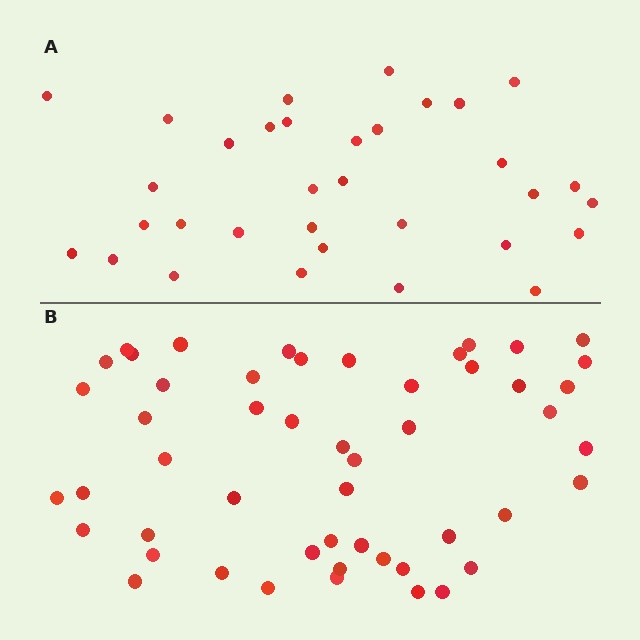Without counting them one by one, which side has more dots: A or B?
Region B (the bottom region) has more dots.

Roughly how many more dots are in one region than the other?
Region B has approximately 20 more dots than region A.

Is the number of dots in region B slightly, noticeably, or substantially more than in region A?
Region B has substantially more. The ratio is roughly 1.5 to 1.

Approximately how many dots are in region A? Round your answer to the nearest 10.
About 30 dots. (The exact count is 33, which rounds to 30.)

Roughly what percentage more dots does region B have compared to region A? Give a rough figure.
About 55% more.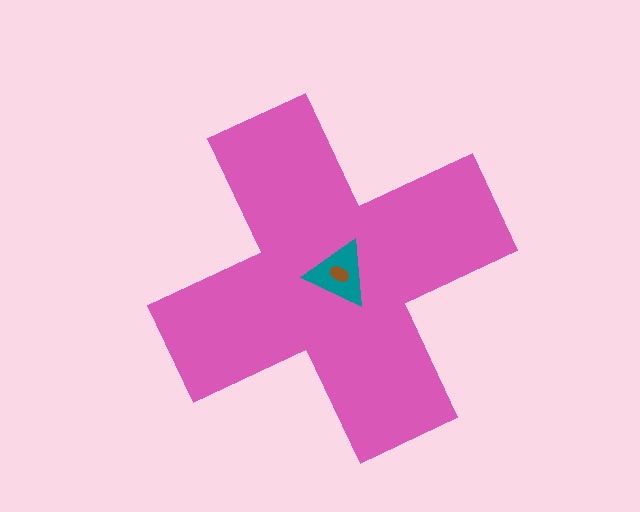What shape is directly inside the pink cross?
The teal triangle.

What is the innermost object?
The brown ellipse.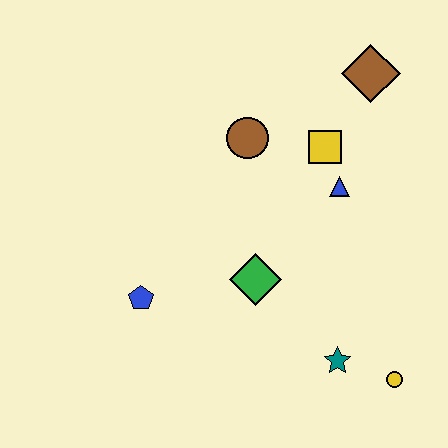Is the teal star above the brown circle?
No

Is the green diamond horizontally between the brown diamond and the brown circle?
Yes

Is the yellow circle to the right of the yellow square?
Yes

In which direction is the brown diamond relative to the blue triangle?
The brown diamond is above the blue triangle.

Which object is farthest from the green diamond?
The brown diamond is farthest from the green diamond.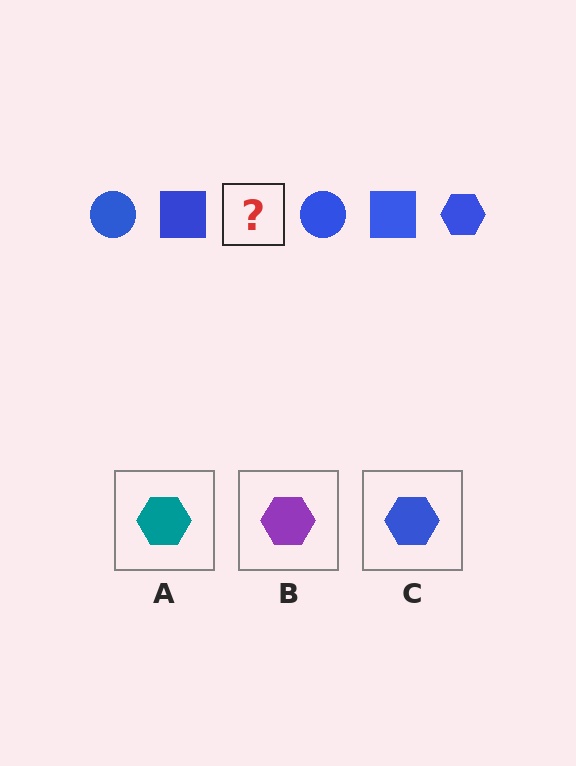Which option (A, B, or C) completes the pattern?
C.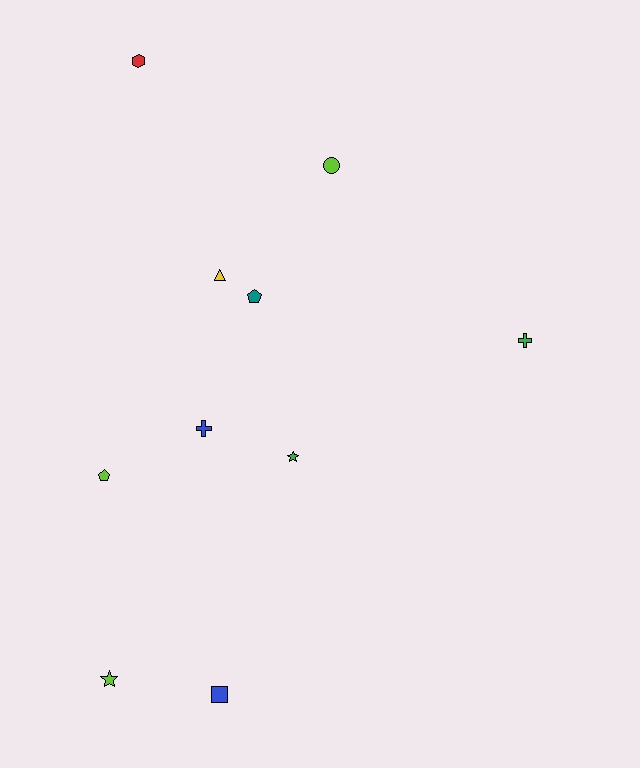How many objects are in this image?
There are 10 objects.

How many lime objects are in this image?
There are 3 lime objects.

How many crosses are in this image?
There are 2 crosses.